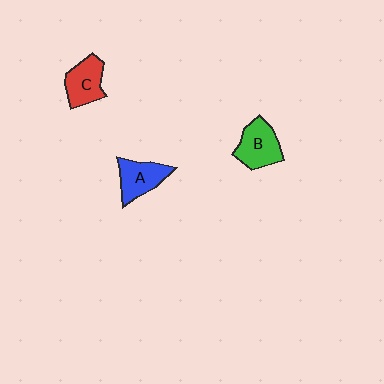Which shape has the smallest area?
Shape C (red).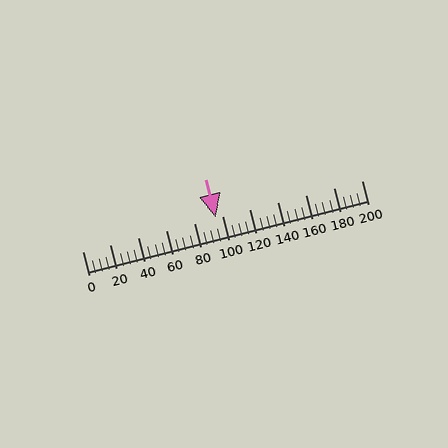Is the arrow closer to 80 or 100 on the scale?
The arrow is closer to 100.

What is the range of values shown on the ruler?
The ruler shows values from 0 to 200.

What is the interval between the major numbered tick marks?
The major tick marks are spaced 20 units apart.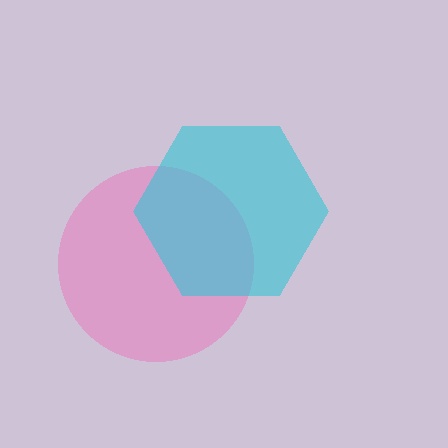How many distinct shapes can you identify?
There are 2 distinct shapes: a pink circle, a cyan hexagon.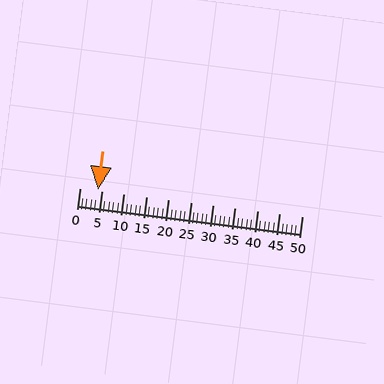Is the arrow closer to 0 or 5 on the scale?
The arrow is closer to 5.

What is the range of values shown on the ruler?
The ruler shows values from 0 to 50.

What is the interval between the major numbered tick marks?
The major tick marks are spaced 5 units apart.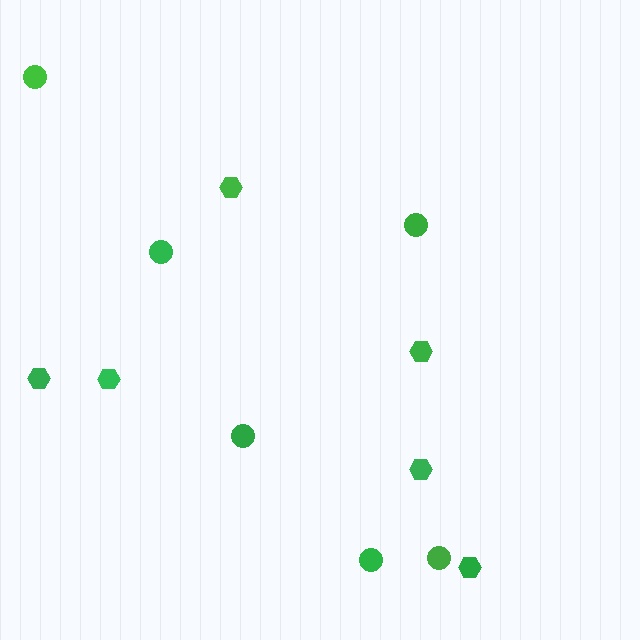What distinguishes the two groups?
There are 2 groups: one group of circles (6) and one group of hexagons (6).